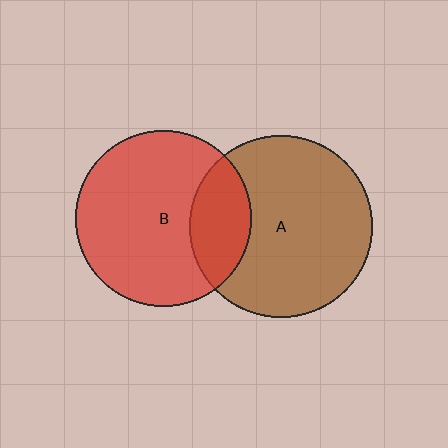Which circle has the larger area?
Circle A (brown).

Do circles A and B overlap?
Yes.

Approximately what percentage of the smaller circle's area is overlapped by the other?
Approximately 25%.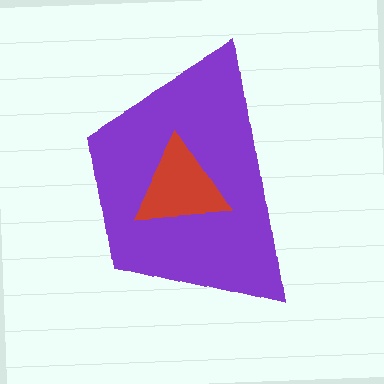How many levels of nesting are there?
2.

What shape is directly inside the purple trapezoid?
The red triangle.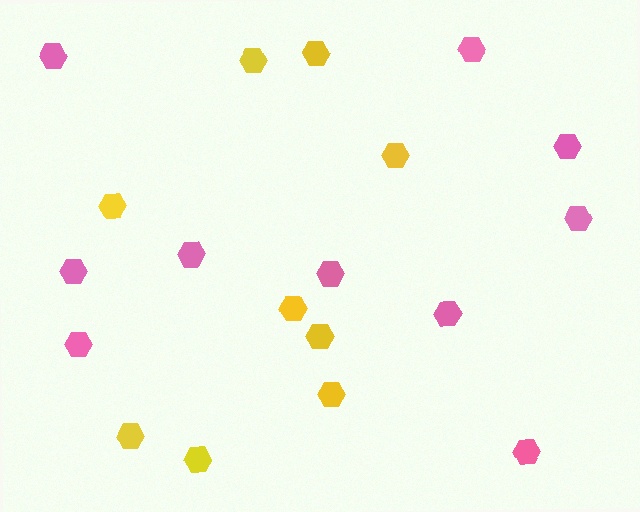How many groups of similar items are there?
There are 2 groups: one group of yellow hexagons (9) and one group of pink hexagons (10).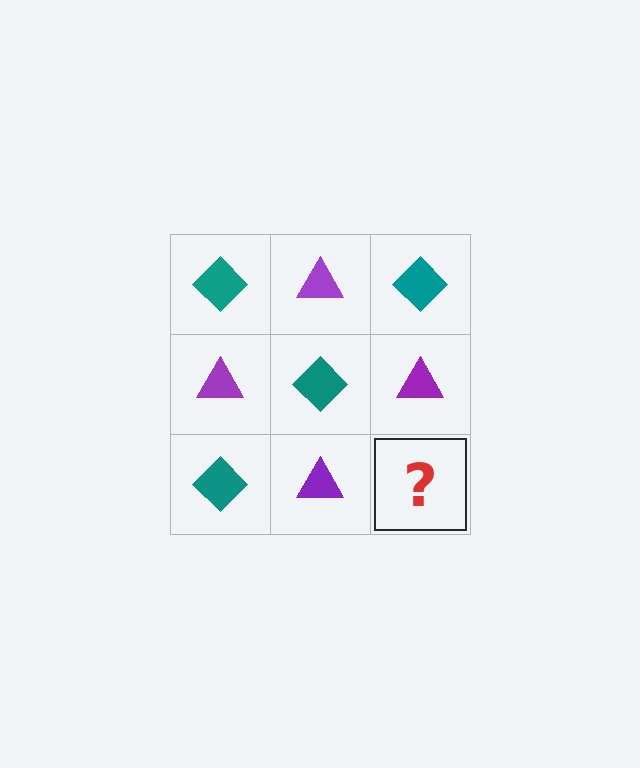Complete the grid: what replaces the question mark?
The question mark should be replaced with a teal diamond.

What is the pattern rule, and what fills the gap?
The rule is that it alternates teal diamond and purple triangle in a checkerboard pattern. The gap should be filled with a teal diamond.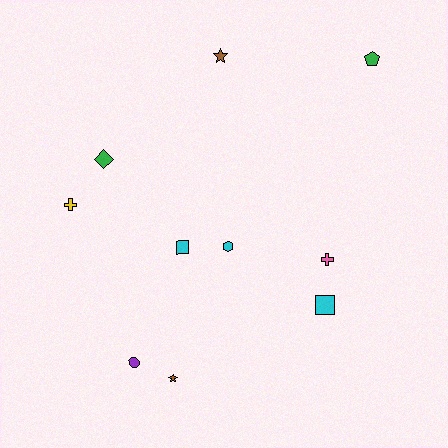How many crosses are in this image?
There are 2 crosses.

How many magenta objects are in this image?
There are no magenta objects.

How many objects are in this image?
There are 10 objects.